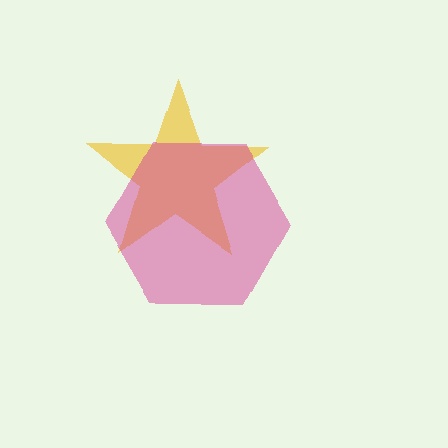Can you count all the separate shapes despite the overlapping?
Yes, there are 2 separate shapes.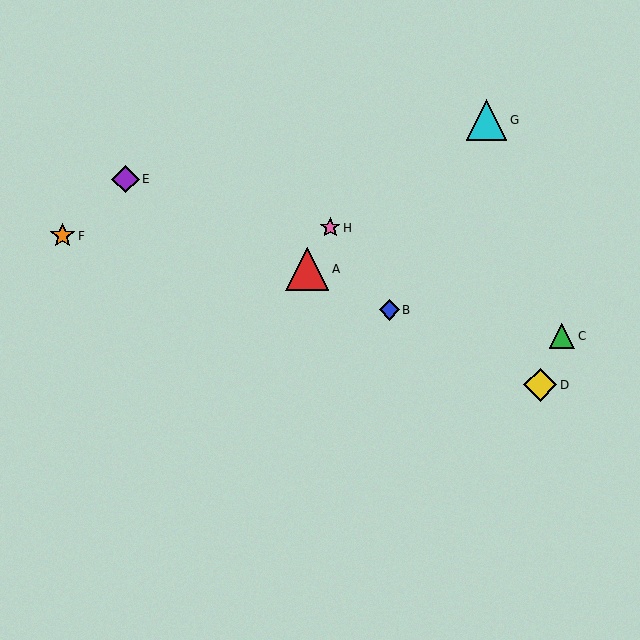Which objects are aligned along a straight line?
Objects A, B, D, E are aligned along a straight line.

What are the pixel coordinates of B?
Object B is at (389, 310).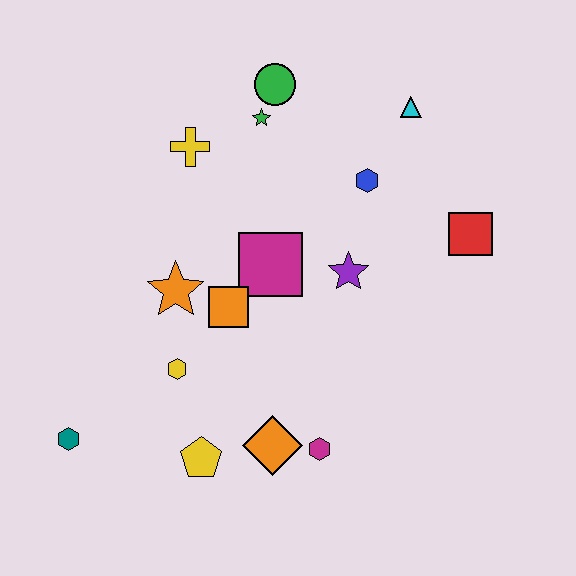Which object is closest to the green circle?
The green star is closest to the green circle.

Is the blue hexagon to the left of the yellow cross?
No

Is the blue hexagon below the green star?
Yes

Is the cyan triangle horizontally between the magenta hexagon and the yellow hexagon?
No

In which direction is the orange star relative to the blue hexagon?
The orange star is to the left of the blue hexagon.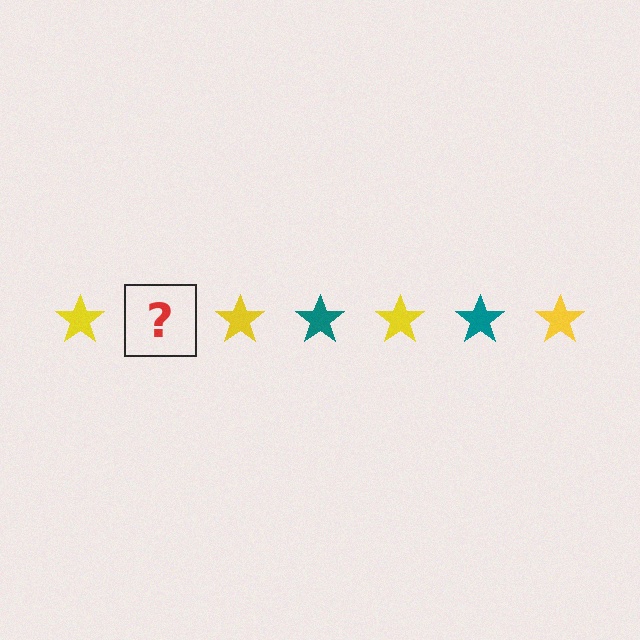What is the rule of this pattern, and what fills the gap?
The rule is that the pattern cycles through yellow, teal stars. The gap should be filled with a teal star.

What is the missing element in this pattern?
The missing element is a teal star.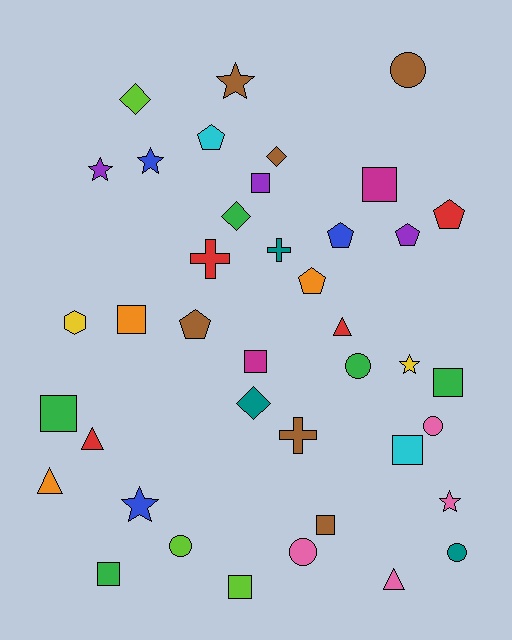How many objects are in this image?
There are 40 objects.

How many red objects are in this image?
There are 4 red objects.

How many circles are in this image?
There are 6 circles.